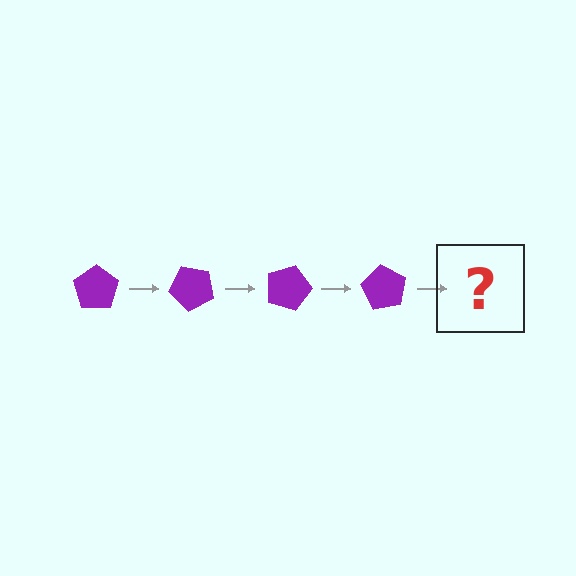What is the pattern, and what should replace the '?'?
The pattern is that the pentagon rotates 45 degrees each step. The '?' should be a purple pentagon rotated 180 degrees.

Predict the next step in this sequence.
The next step is a purple pentagon rotated 180 degrees.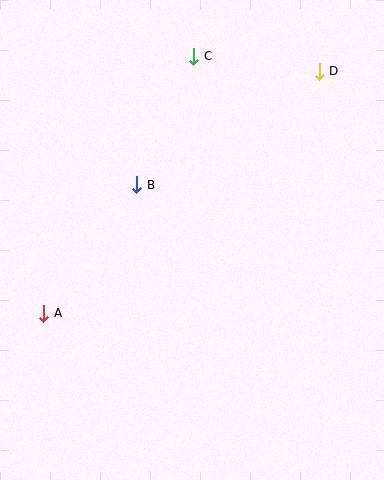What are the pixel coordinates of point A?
Point A is at (44, 313).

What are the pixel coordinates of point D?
Point D is at (319, 71).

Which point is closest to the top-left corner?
Point C is closest to the top-left corner.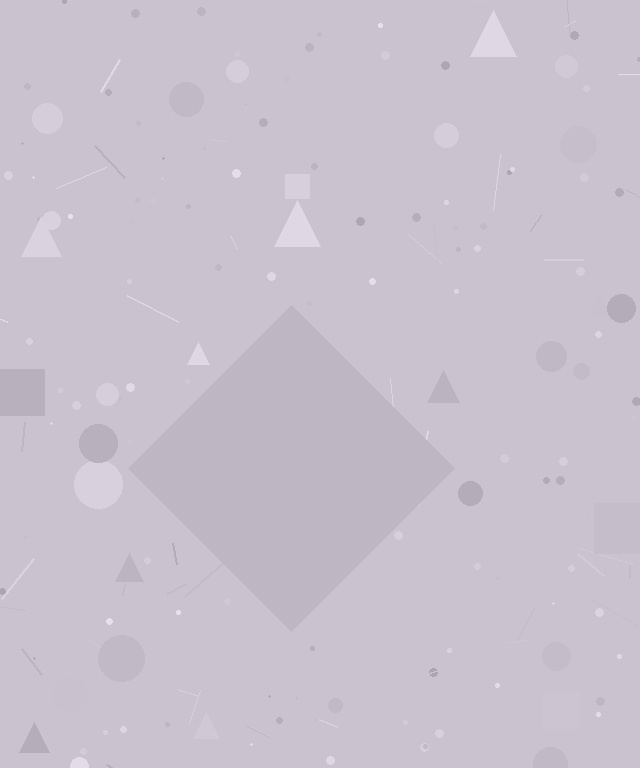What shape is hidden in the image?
A diamond is hidden in the image.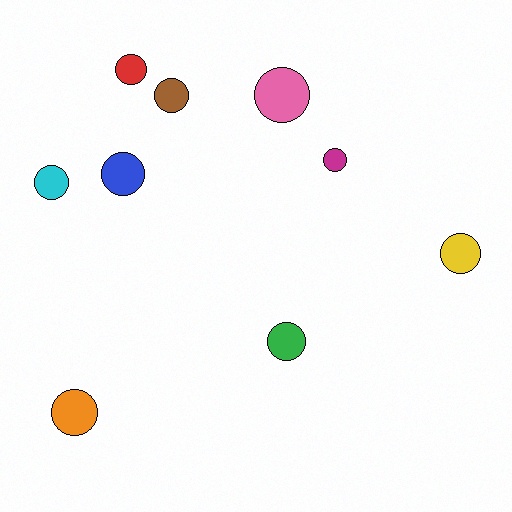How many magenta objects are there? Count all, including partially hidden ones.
There is 1 magenta object.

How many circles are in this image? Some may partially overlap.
There are 9 circles.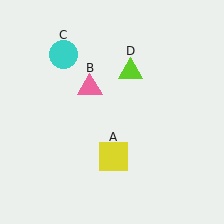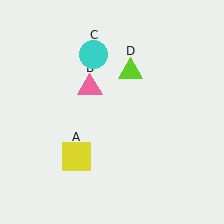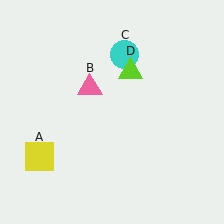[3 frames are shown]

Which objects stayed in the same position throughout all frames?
Pink triangle (object B) and lime triangle (object D) remained stationary.